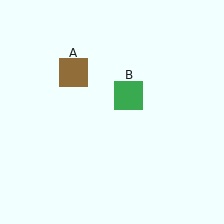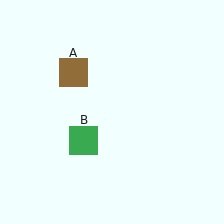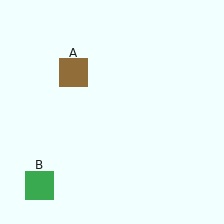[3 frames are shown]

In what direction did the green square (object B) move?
The green square (object B) moved down and to the left.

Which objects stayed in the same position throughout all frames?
Brown square (object A) remained stationary.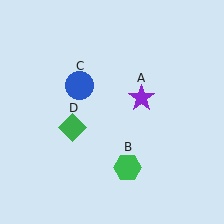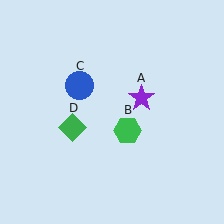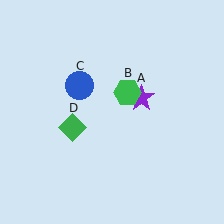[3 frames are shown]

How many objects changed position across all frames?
1 object changed position: green hexagon (object B).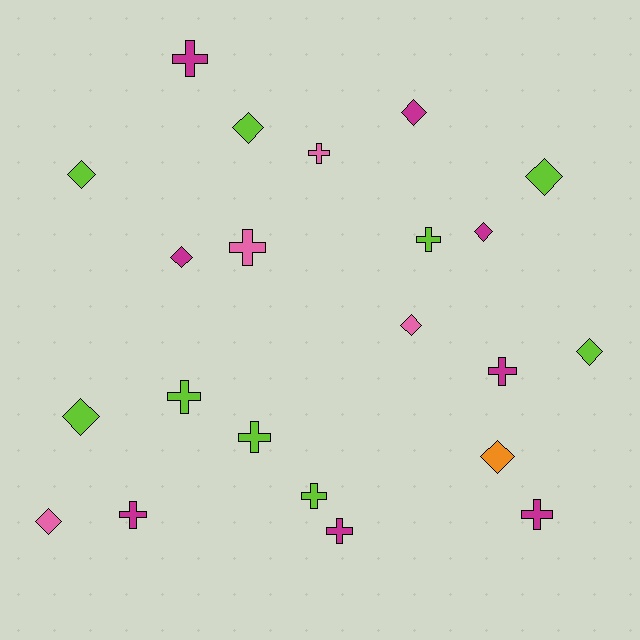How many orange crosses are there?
There are no orange crosses.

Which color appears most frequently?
Lime, with 9 objects.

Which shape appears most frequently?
Cross, with 11 objects.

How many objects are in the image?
There are 22 objects.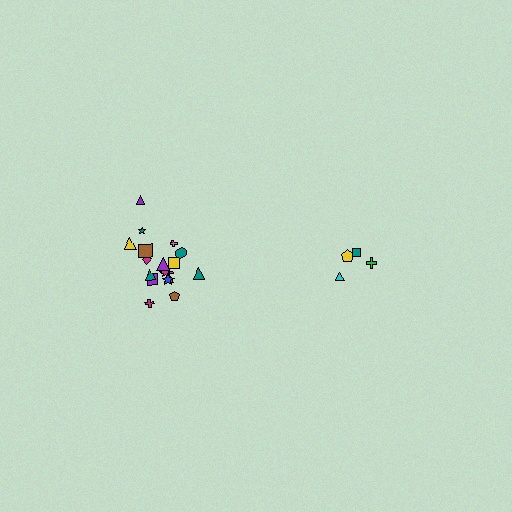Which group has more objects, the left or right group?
The left group.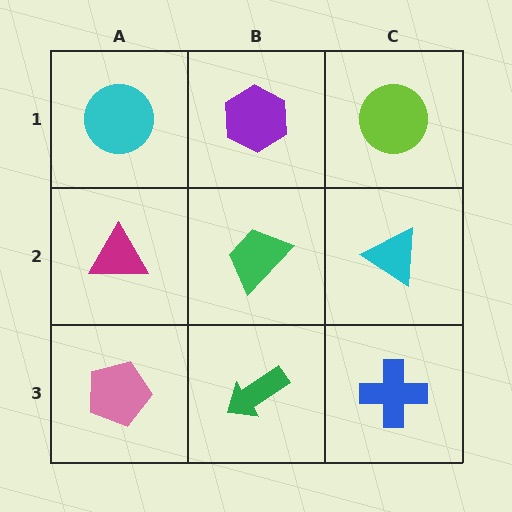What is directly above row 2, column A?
A cyan circle.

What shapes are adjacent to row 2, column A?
A cyan circle (row 1, column A), a pink pentagon (row 3, column A), a green trapezoid (row 2, column B).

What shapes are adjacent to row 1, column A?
A magenta triangle (row 2, column A), a purple hexagon (row 1, column B).